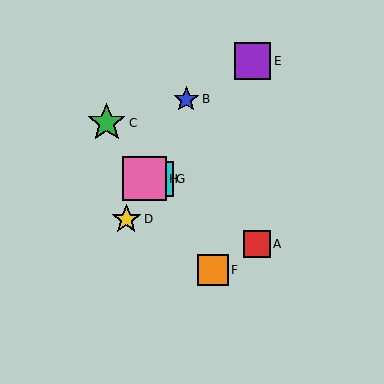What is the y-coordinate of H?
Object H is at y≈179.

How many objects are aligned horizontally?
2 objects (G, H) are aligned horizontally.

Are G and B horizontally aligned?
No, G is at y≈179 and B is at y≈99.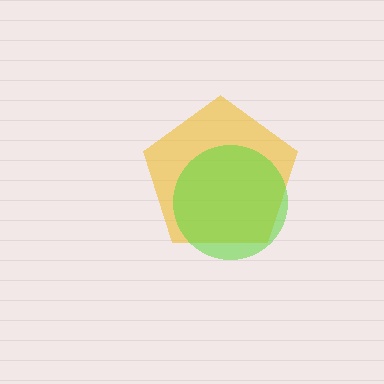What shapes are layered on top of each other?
The layered shapes are: a yellow pentagon, a lime circle.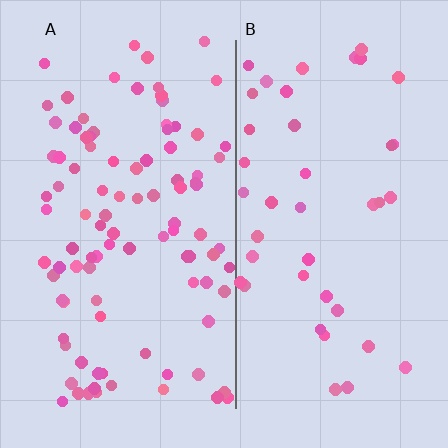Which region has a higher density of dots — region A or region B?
A (the left).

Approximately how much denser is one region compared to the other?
Approximately 2.4× — region A over region B.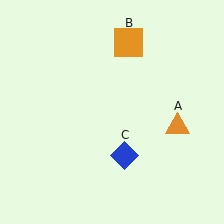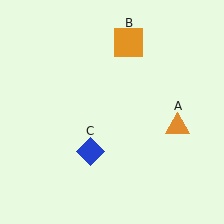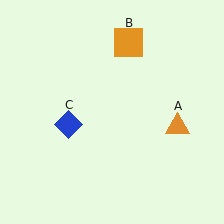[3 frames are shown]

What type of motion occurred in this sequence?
The blue diamond (object C) rotated clockwise around the center of the scene.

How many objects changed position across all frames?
1 object changed position: blue diamond (object C).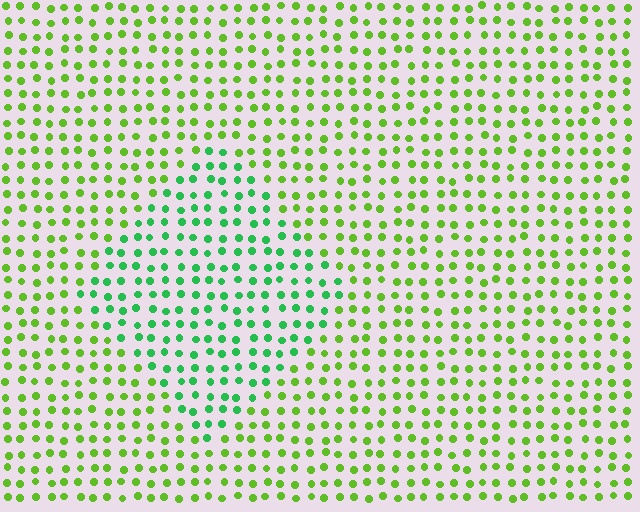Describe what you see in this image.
The image is filled with small lime elements in a uniform arrangement. A diamond-shaped region is visible where the elements are tinted to a slightly different hue, forming a subtle color boundary.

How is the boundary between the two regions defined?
The boundary is defined purely by a slight shift in hue (about 39 degrees). Spacing, size, and orientation are identical on both sides.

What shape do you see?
I see a diamond.